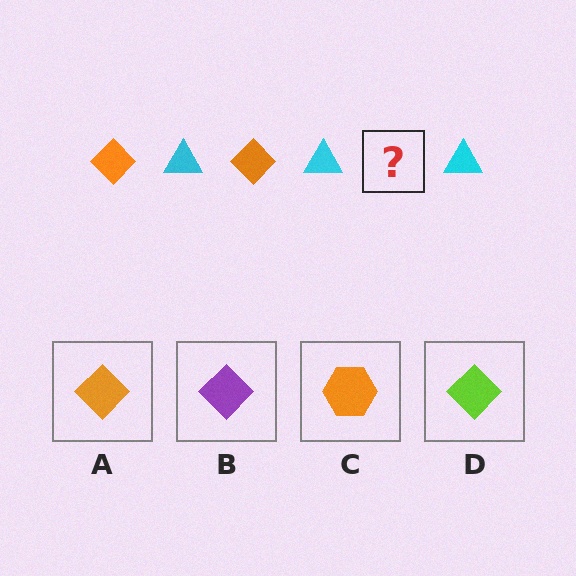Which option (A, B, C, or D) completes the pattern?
A.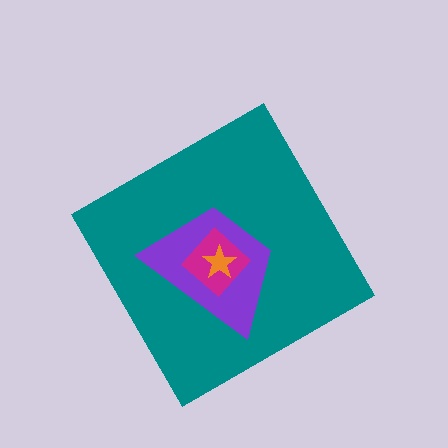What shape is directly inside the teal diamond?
The purple trapezoid.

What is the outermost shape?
The teal diamond.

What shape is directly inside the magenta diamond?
The orange star.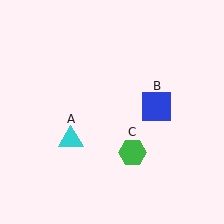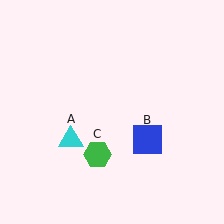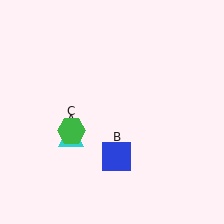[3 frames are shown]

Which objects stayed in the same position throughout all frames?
Cyan triangle (object A) remained stationary.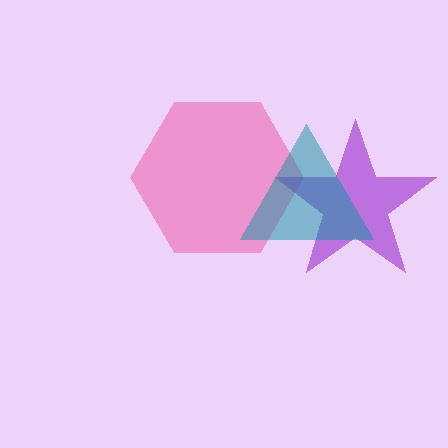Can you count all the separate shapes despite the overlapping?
Yes, there are 3 separate shapes.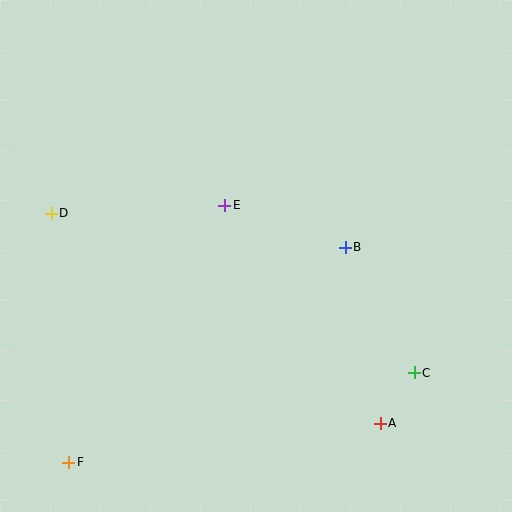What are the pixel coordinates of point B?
Point B is at (345, 247).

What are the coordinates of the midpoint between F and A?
The midpoint between F and A is at (224, 443).